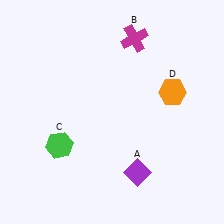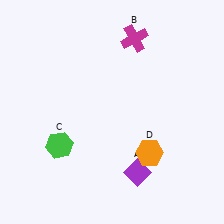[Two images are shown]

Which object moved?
The orange hexagon (D) moved down.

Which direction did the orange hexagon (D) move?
The orange hexagon (D) moved down.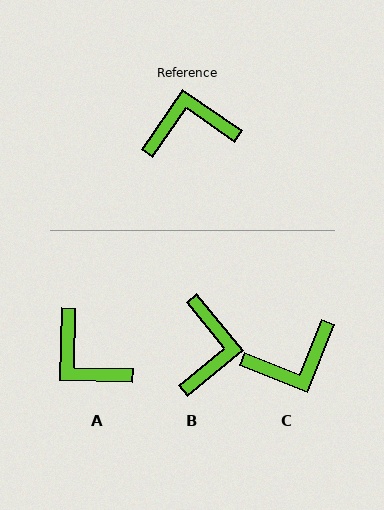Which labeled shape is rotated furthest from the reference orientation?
C, about 167 degrees away.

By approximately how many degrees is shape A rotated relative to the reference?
Approximately 123 degrees counter-clockwise.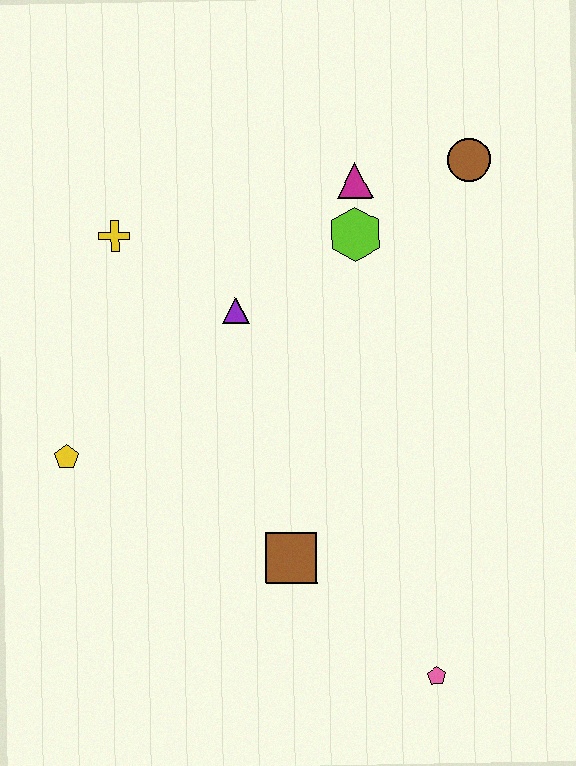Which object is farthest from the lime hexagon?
The pink pentagon is farthest from the lime hexagon.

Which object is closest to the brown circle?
The magenta triangle is closest to the brown circle.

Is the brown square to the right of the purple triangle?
Yes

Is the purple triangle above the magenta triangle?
No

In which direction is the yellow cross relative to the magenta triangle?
The yellow cross is to the left of the magenta triangle.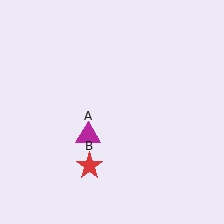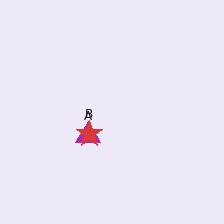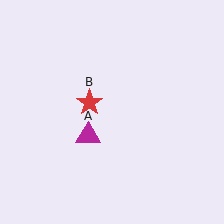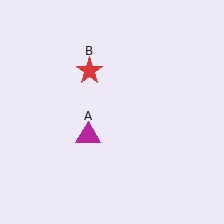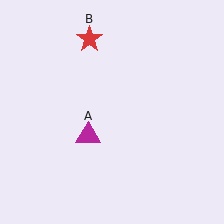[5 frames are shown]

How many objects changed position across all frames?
1 object changed position: red star (object B).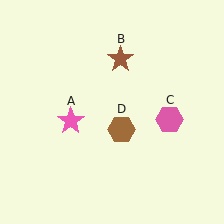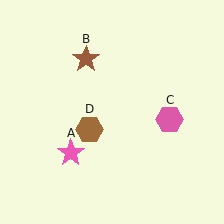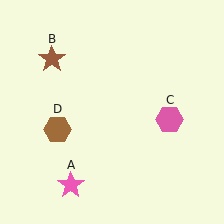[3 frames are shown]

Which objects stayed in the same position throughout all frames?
Pink hexagon (object C) remained stationary.